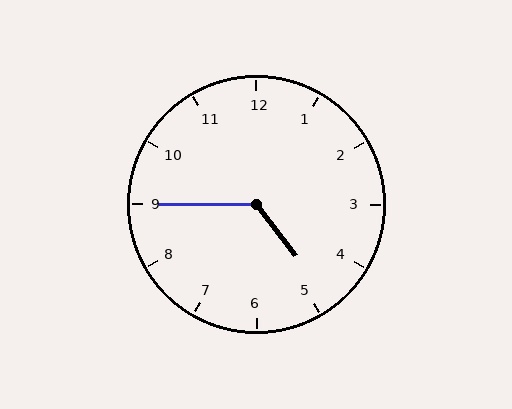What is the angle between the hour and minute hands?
Approximately 128 degrees.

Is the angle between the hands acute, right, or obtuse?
It is obtuse.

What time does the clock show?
4:45.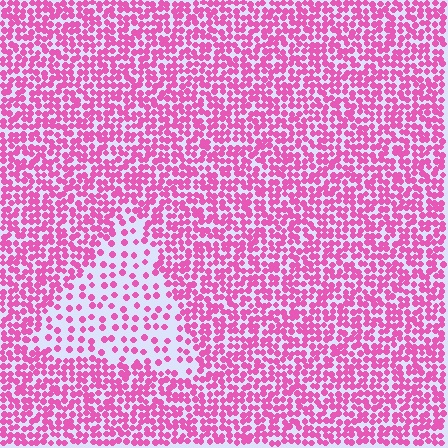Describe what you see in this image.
The image contains small pink elements arranged at two different densities. A triangle-shaped region is visible where the elements are less densely packed than the surrounding area.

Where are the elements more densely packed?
The elements are more densely packed outside the triangle boundary.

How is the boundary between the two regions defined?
The boundary is defined by a change in element density (approximately 2.5x ratio). All elements are the same color, size, and shape.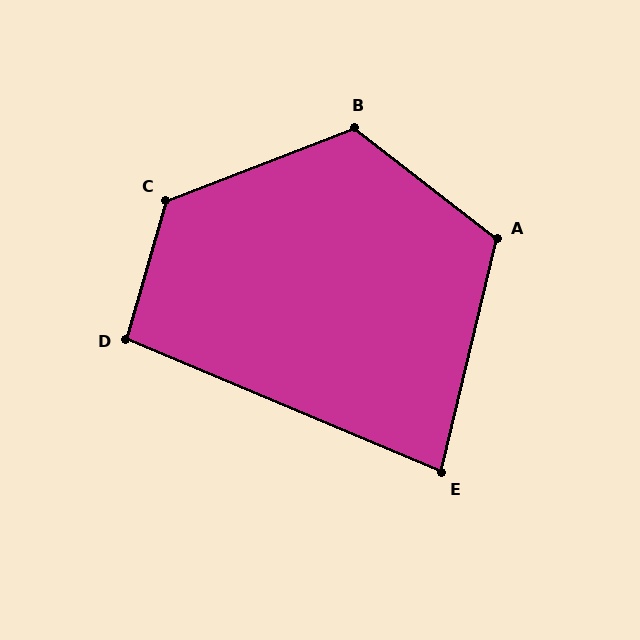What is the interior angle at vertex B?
Approximately 121 degrees (obtuse).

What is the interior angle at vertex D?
Approximately 97 degrees (obtuse).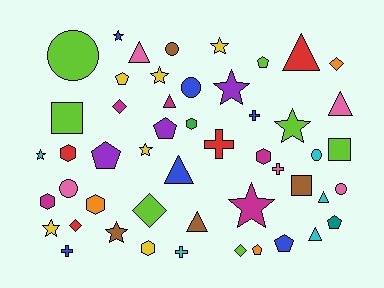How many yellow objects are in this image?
There are 6 yellow objects.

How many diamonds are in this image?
There are 5 diamonds.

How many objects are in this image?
There are 50 objects.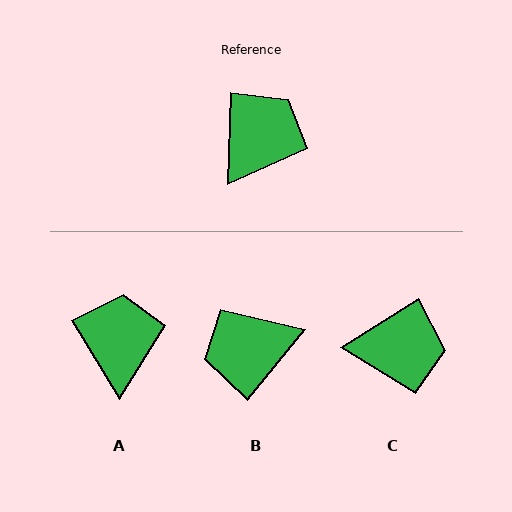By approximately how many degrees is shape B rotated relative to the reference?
Approximately 142 degrees counter-clockwise.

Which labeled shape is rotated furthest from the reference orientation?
B, about 142 degrees away.